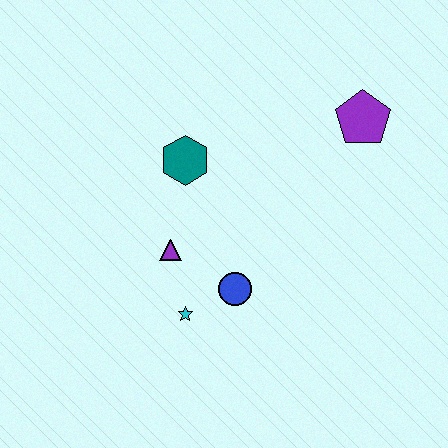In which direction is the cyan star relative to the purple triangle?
The cyan star is below the purple triangle.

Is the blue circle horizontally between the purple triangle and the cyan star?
No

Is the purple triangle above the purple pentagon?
No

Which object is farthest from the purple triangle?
The purple pentagon is farthest from the purple triangle.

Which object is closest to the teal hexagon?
The purple triangle is closest to the teal hexagon.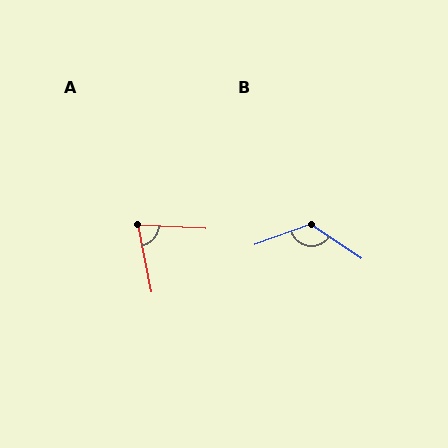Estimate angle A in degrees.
Approximately 76 degrees.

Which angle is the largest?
B, at approximately 125 degrees.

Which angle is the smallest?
A, at approximately 76 degrees.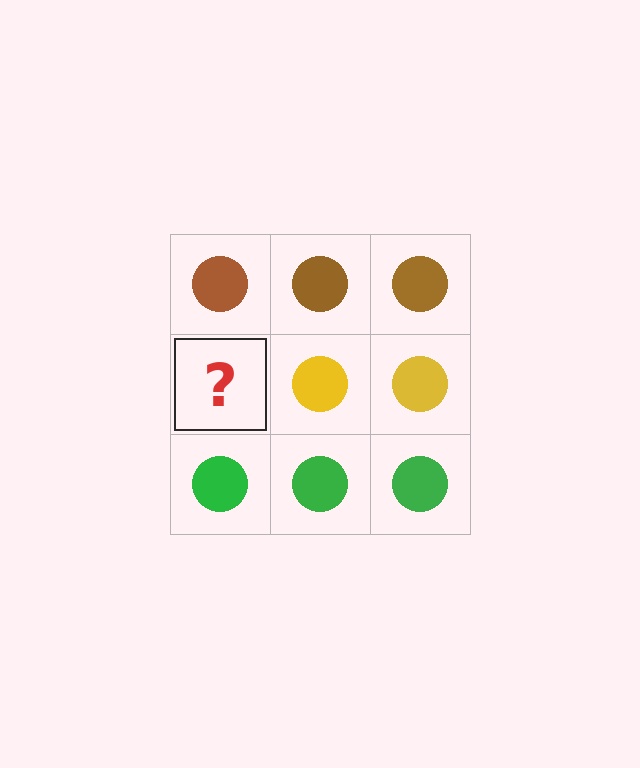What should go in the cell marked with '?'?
The missing cell should contain a yellow circle.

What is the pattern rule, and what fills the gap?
The rule is that each row has a consistent color. The gap should be filled with a yellow circle.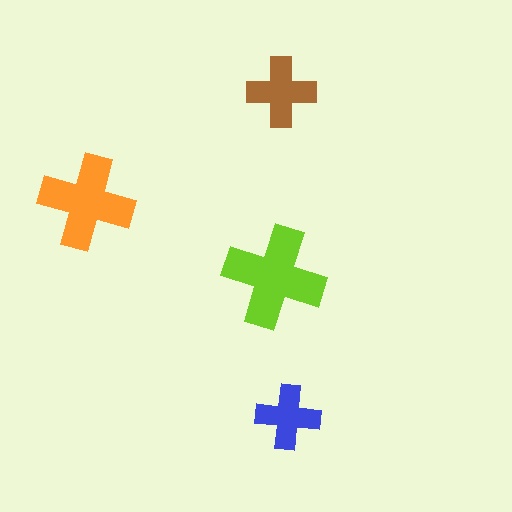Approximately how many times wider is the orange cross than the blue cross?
About 1.5 times wider.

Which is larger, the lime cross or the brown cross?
The lime one.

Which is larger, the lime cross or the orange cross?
The lime one.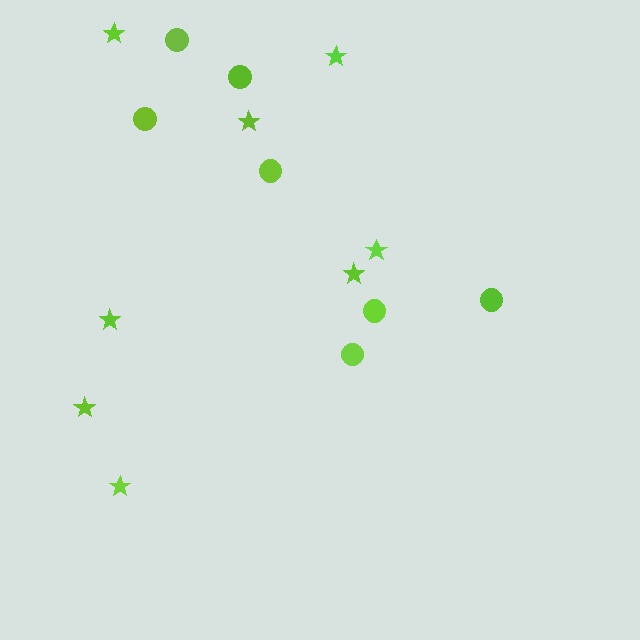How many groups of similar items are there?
There are 2 groups: one group of circles (7) and one group of stars (8).